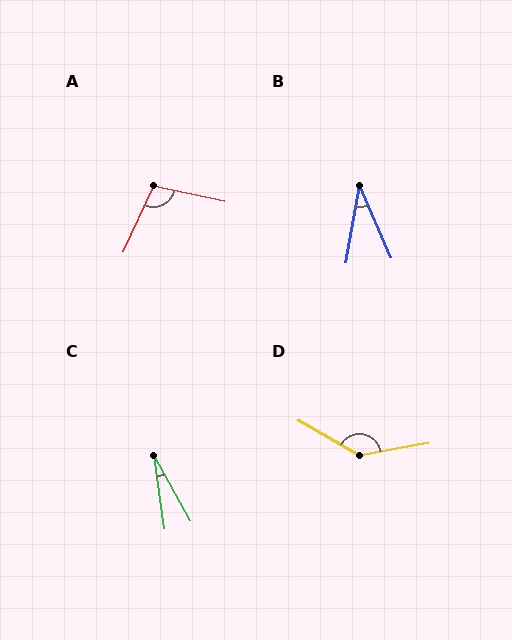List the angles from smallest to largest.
C (21°), B (34°), A (102°), D (140°).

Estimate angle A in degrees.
Approximately 102 degrees.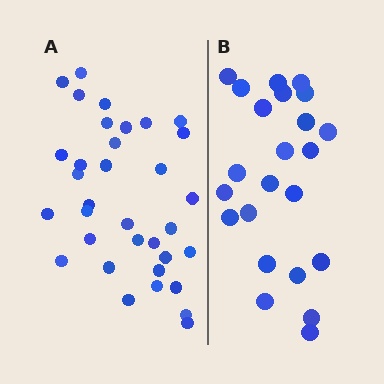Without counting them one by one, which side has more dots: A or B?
Region A (the left region) has more dots.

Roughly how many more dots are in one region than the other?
Region A has roughly 12 or so more dots than region B.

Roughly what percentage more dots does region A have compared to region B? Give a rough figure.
About 50% more.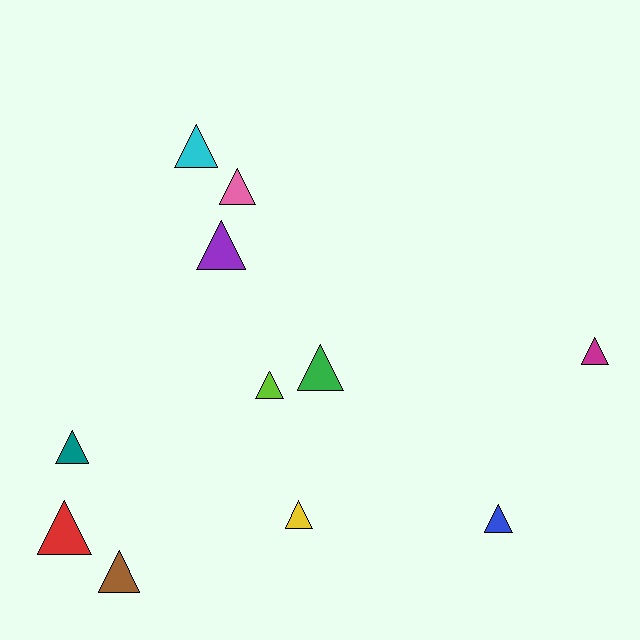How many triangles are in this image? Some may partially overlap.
There are 11 triangles.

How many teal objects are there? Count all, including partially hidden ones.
There is 1 teal object.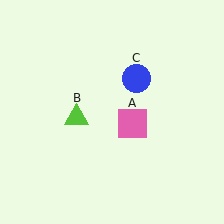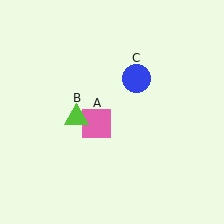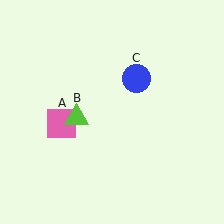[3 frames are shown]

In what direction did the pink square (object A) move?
The pink square (object A) moved left.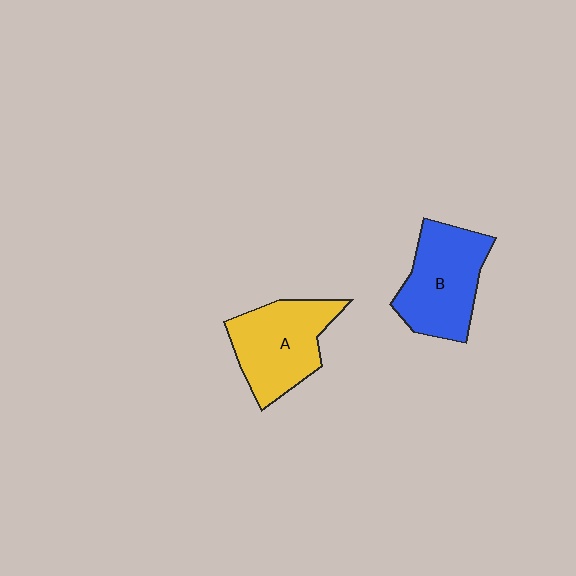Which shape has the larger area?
Shape B (blue).